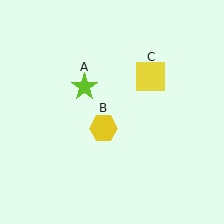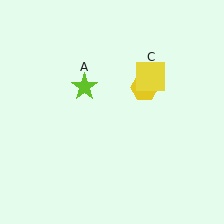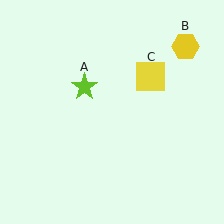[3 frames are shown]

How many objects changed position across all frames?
1 object changed position: yellow hexagon (object B).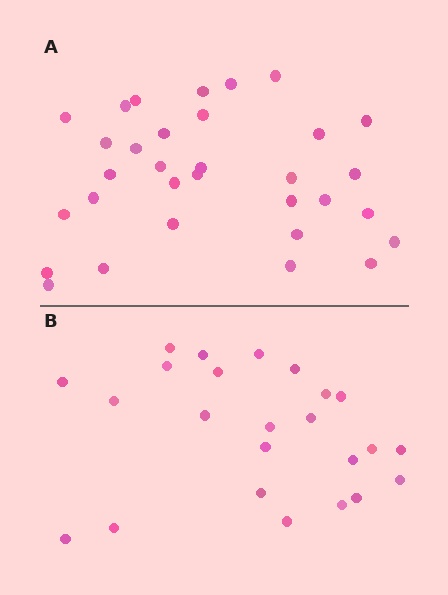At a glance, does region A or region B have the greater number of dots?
Region A (the top region) has more dots.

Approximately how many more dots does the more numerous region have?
Region A has roughly 8 or so more dots than region B.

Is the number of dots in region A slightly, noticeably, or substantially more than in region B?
Region A has noticeably more, but not dramatically so. The ratio is roughly 1.3 to 1.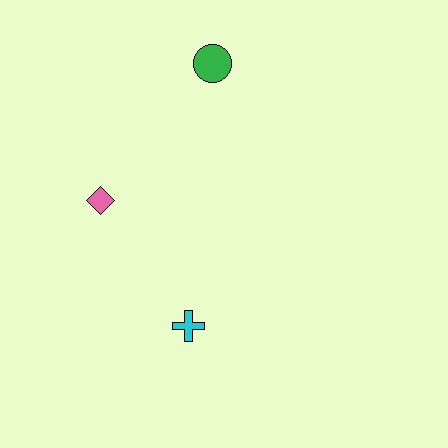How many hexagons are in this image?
There are no hexagons.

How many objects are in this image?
There are 3 objects.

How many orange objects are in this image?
There are no orange objects.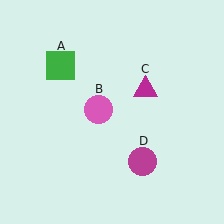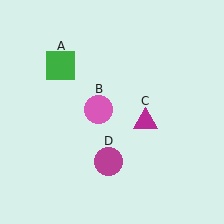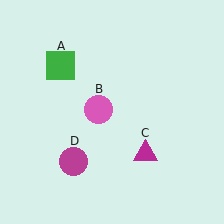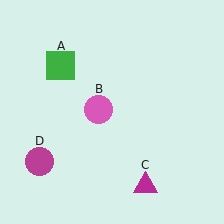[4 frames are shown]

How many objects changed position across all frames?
2 objects changed position: magenta triangle (object C), magenta circle (object D).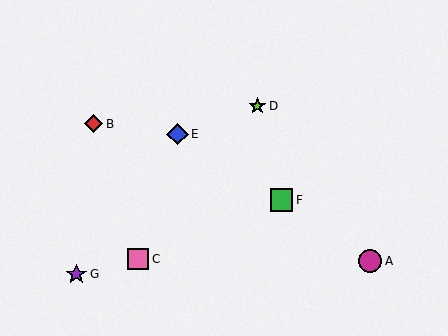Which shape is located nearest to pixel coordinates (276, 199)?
The green square (labeled F) at (281, 200) is nearest to that location.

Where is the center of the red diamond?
The center of the red diamond is at (94, 124).